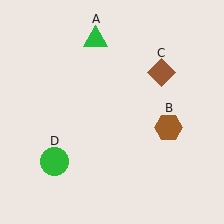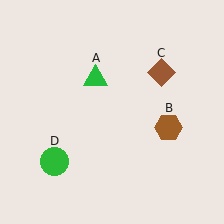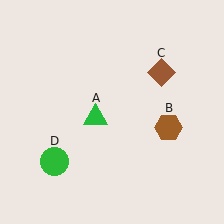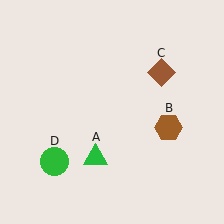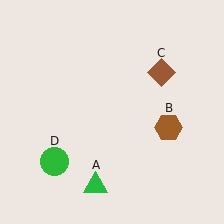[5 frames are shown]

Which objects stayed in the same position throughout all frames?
Brown hexagon (object B) and brown diamond (object C) and green circle (object D) remained stationary.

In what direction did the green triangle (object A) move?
The green triangle (object A) moved down.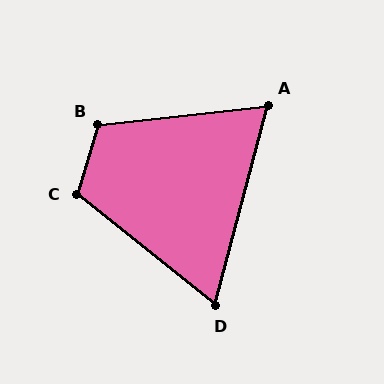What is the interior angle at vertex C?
Approximately 112 degrees (obtuse).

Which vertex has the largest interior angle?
B, at approximately 114 degrees.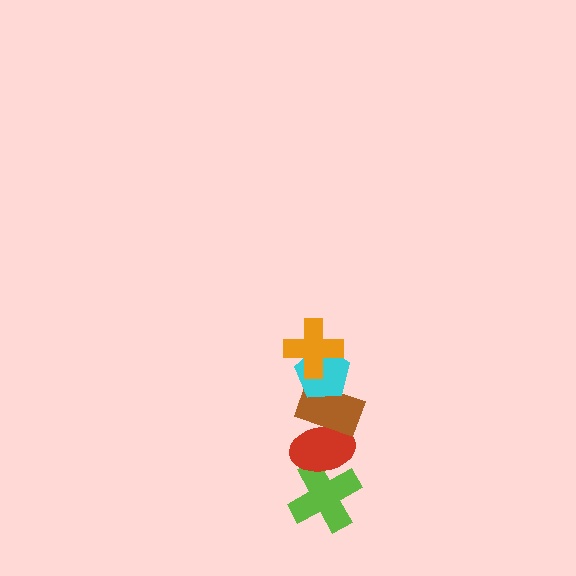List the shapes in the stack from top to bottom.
From top to bottom: the orange cross, the cyan pentagon, the brown rectangle, the red ellipse, the lime cross.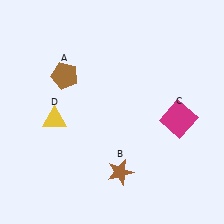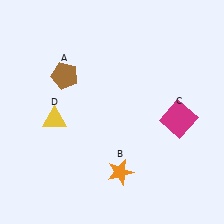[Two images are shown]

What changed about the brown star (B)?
In Image 1, B is brown. In Image 2, it changed to orange.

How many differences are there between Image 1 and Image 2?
There is 1 difference between the two images.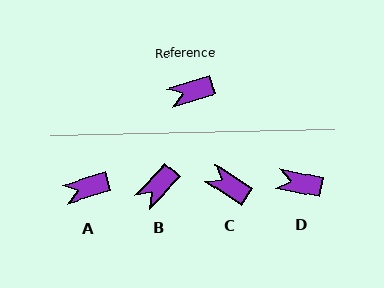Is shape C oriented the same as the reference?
No, it is off by about 51 degrees.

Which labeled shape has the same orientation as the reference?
A.